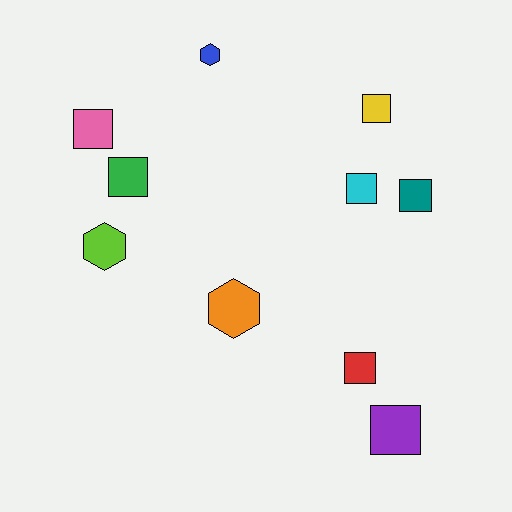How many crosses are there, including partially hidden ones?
There are no crosses.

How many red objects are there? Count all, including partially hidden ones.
There is 1 red object.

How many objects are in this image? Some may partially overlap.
There are 10 objects.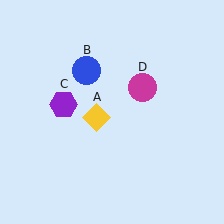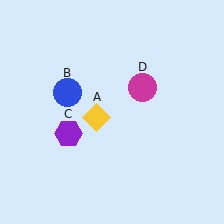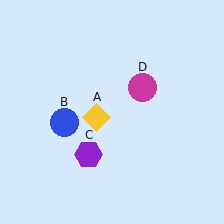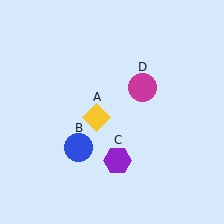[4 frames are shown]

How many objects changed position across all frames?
2 objects changed position: blue circle (object B), purple hexagon (object C).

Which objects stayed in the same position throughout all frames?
Yellow diamond (object A) and magenta circle (object D) remained stationary.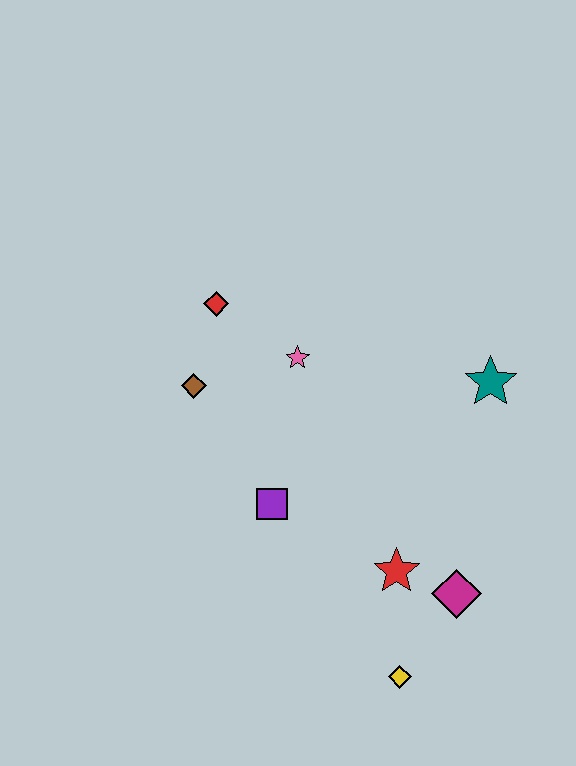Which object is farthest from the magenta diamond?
The red diamond is farthest from the magenta diamond.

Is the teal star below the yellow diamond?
No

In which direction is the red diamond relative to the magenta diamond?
The red diamond is above the magenta diamond.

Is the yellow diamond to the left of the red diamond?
No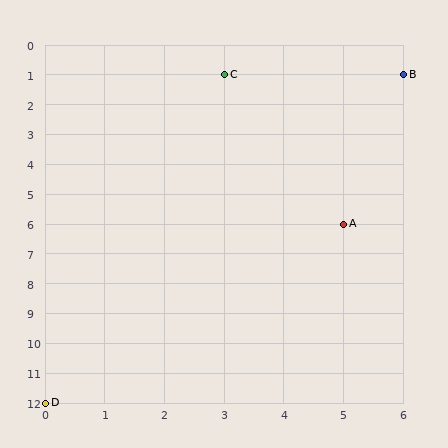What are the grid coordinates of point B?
Point B is at grid coordinates (6, 1).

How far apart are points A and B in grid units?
Points A and B are 1 column and 5 rows apart (about 5.1 grid units diagonally).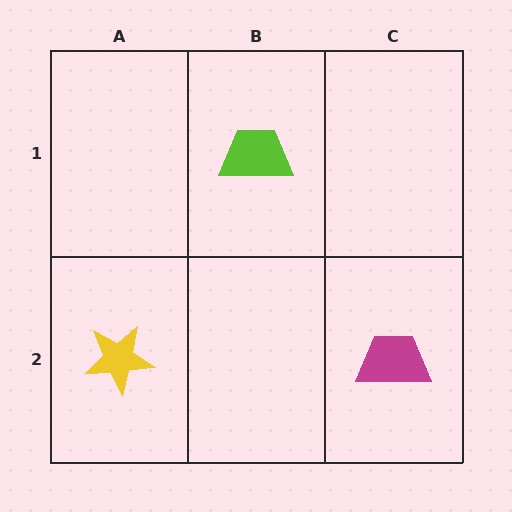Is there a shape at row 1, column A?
No, that cell is empty.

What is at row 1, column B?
A lime trapezoid.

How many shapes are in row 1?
1 shape.